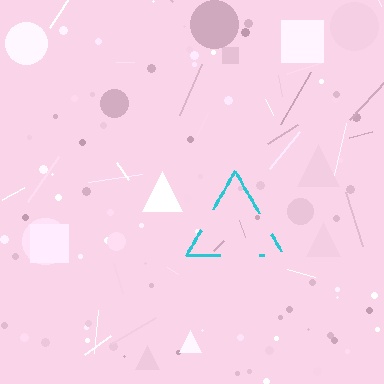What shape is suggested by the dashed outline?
The dashed outline suggests a triangle.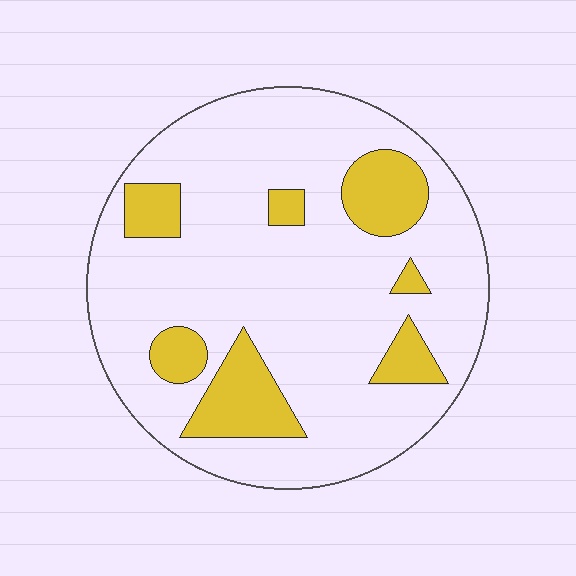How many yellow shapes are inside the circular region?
7.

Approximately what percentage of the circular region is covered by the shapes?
Approximately 20%.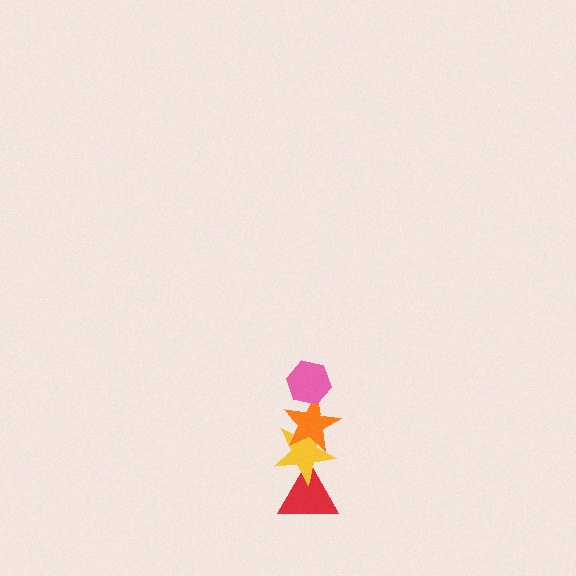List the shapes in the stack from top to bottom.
From top to bottom: the pink hexagon, the orange star, the yellow star, the red triangle.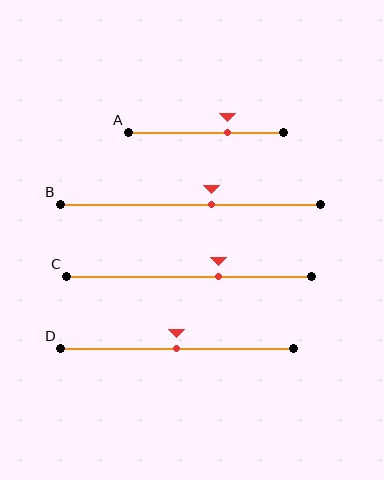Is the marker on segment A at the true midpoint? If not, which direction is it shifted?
No, the marker on segment A is shifted to the right by about 14% of the segment length.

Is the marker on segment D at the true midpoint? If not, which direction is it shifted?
Yes, the marker on segment D is at the true midpoint.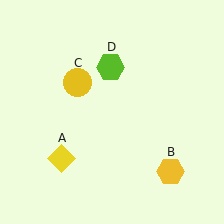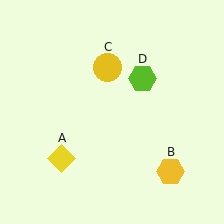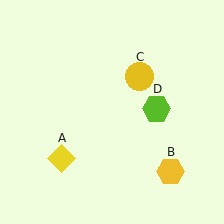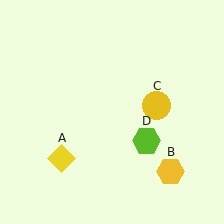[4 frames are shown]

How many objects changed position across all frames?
2 objects changed position: yellow circle (object C), lime hexagon (object D).